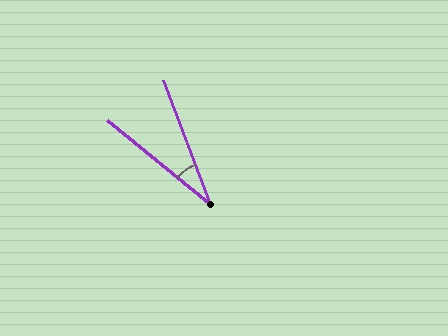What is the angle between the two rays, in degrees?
Approximately 30 degrees.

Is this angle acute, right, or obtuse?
It is acute.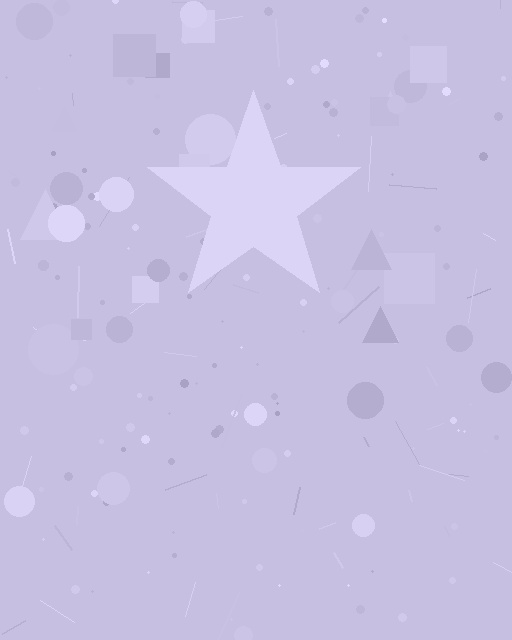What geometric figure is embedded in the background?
A star is embedded in the background.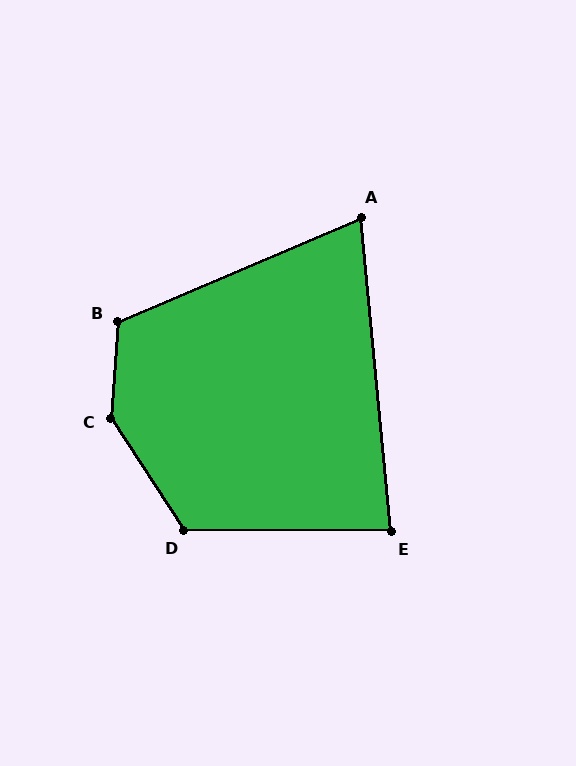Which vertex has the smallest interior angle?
A, at approximately 72 degrees.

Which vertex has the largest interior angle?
C, at approximately 143 degrees.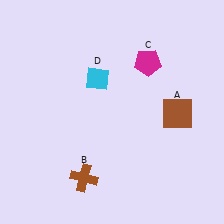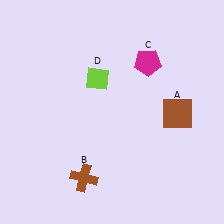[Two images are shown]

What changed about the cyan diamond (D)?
In Image 1, D is cyan. In Image 2, it changed to lime.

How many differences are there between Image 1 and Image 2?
There is 1 difference between the two images.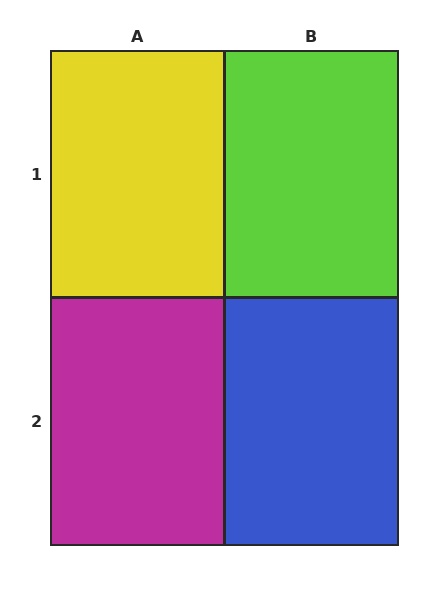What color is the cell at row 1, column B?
Lime.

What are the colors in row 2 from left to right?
Magenta, blue.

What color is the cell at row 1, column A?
Yellow.